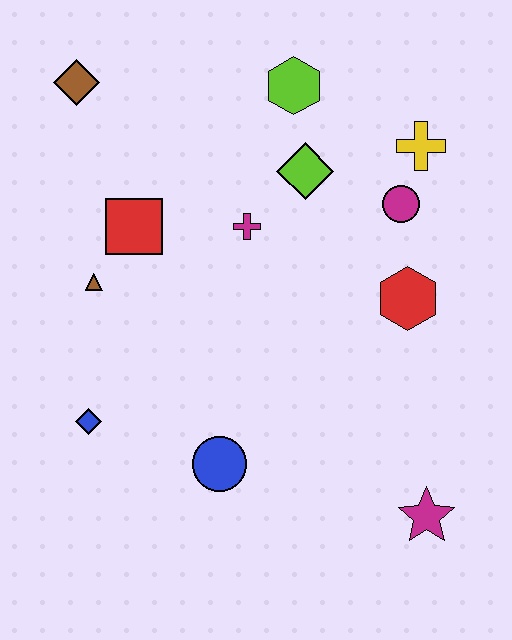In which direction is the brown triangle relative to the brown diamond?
The brown triangle is below the brown diamond.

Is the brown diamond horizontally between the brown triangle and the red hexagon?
No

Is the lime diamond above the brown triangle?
Yes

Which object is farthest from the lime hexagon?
The magenta star is farthest from the lime hexagon.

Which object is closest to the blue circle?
The blue diamond is closest to the blue circle.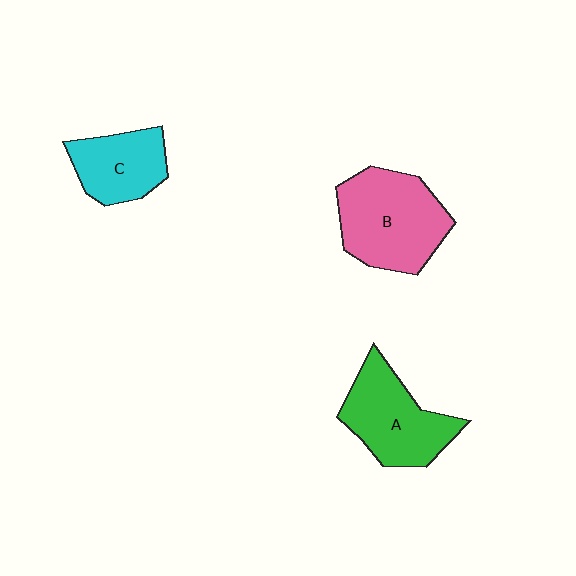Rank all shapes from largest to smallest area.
From largest to smallest: B (pink), A (green), C (cyan).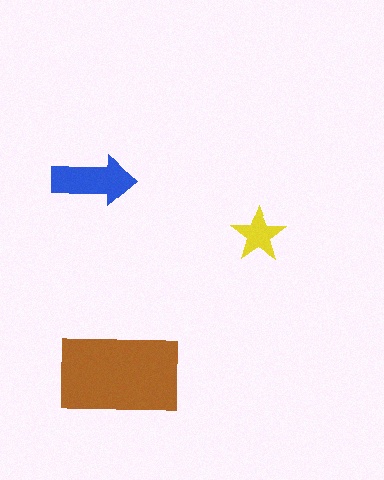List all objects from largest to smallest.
The brown rectangle, the blue arrow, the yellow star.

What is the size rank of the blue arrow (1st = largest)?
2nd.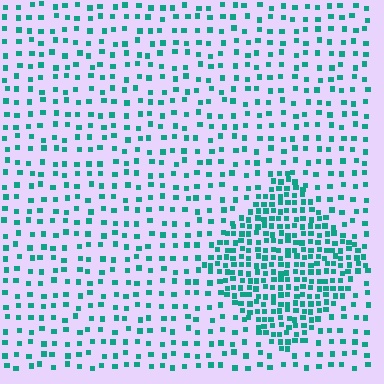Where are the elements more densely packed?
The elements are more densely packed inside the diamond boundary.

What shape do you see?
I see a diamond.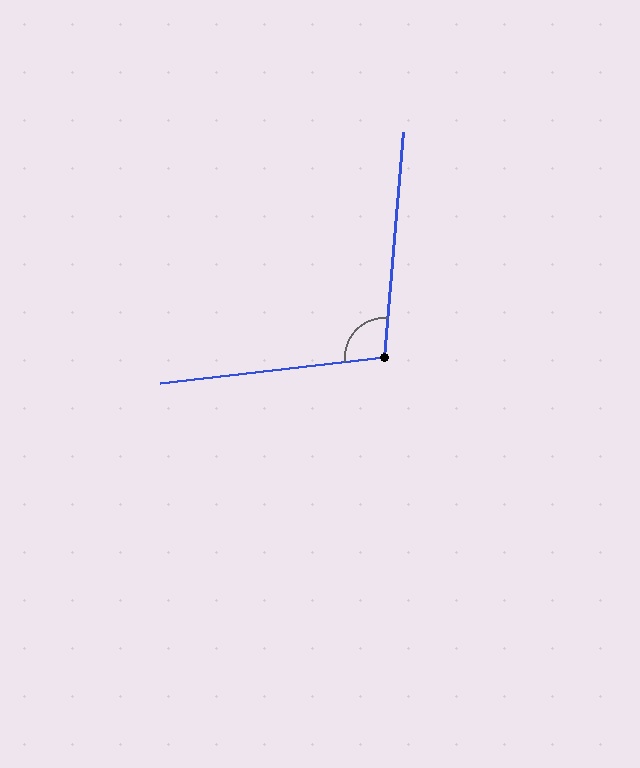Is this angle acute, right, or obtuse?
It is obtuse.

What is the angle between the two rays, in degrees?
Approximately 102 degrees.